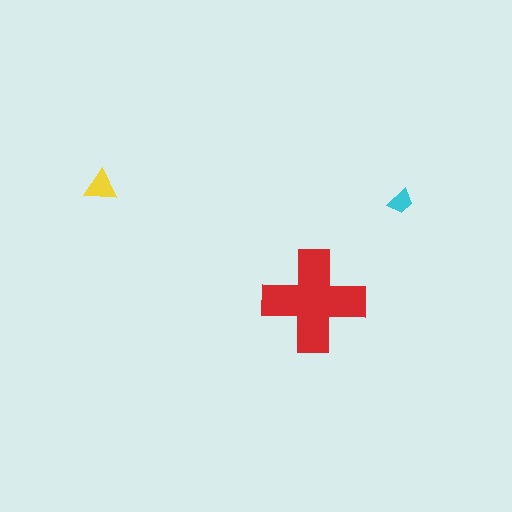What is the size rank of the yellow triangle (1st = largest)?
2nd.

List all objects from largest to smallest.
The red cross, the yellow triangle, the cyan trapezoid.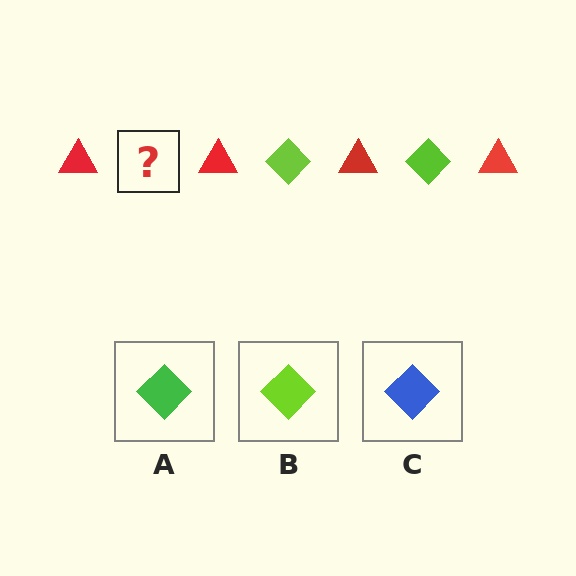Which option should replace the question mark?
Option B.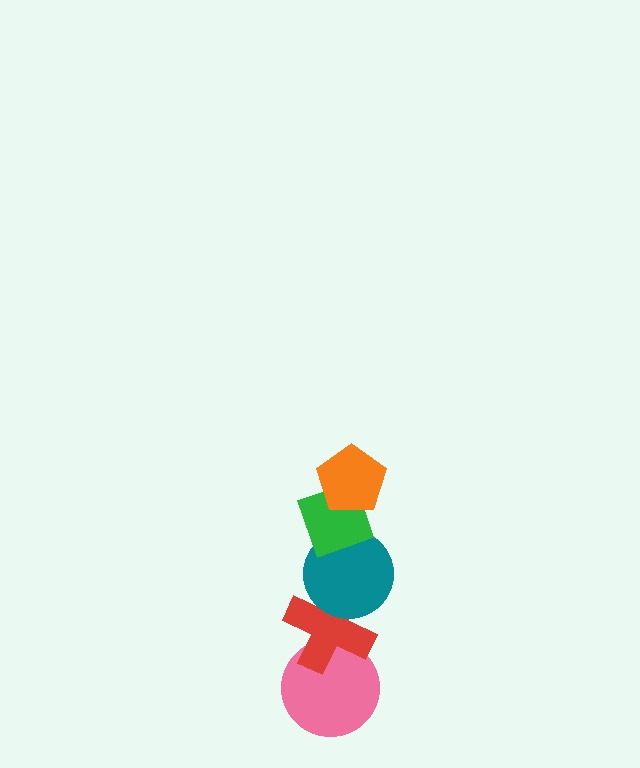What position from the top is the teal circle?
The teal circle is 3rd from the top.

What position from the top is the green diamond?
The green diamond is 2nd from the top.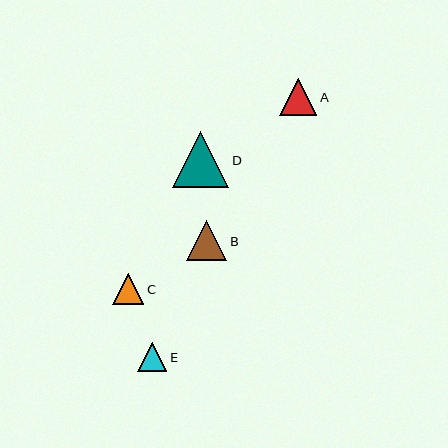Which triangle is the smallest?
Triangle E is the smallest with a size of approximately 29 pixels.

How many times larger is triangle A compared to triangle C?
Triangle A is approximately 1.2 times the size of triangle C.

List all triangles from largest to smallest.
From largest to smallest: D, B, A, C, E.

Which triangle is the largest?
Triangle D is the largest with a size of approximately 56 pixels.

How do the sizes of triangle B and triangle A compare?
Triangle B and triangle A are approximately the same size.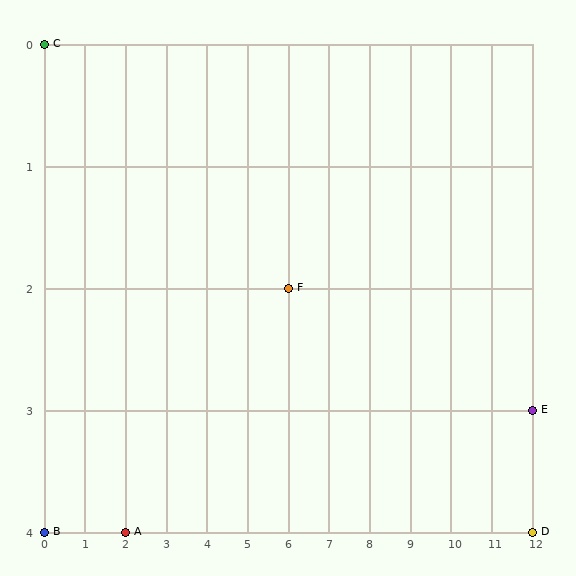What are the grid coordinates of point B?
Point B is at grid coordinates (0, 4).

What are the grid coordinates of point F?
Point F is at grid coordinates (6, 2).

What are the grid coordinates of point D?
Point D is at grid coordinates (12, 4).